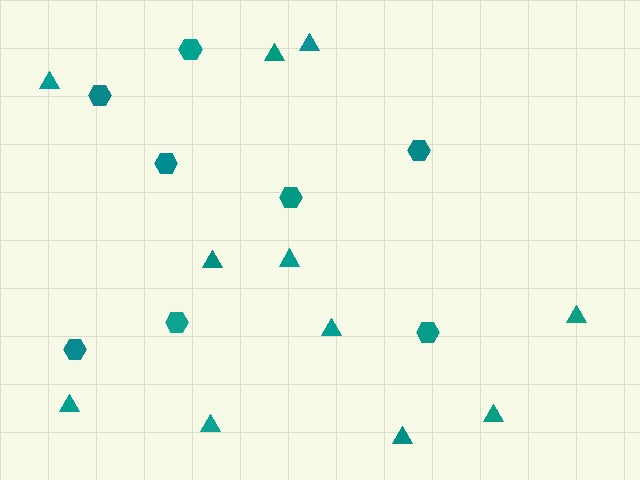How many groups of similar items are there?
There are 2 groups: one group of hexagons (8) and one group of triangles (11).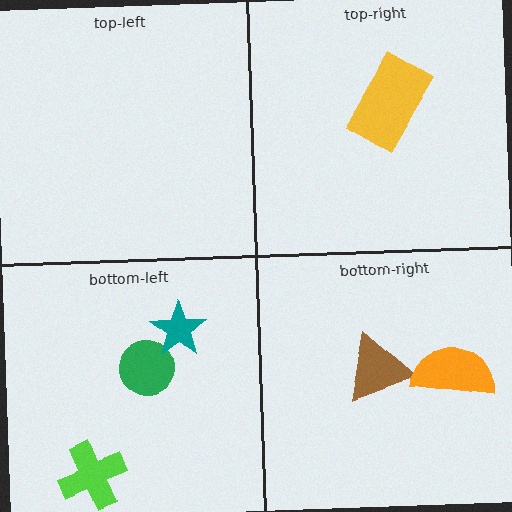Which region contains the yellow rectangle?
The top-right region.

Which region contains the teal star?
The bottom-left region.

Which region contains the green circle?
The bottom-left region.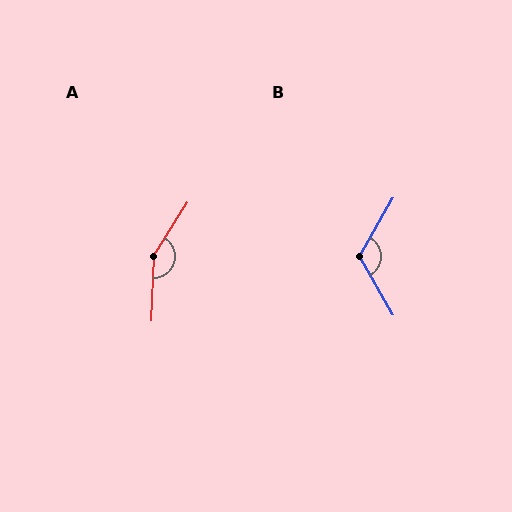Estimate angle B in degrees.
Approximately 120 degrees.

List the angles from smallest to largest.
B (120°), A (150°).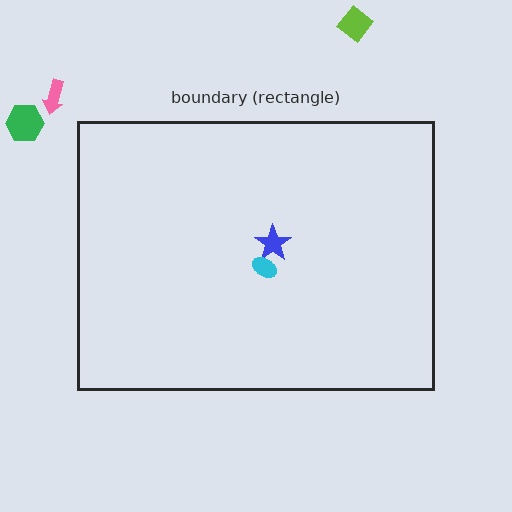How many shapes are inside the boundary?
2 inside, 3 outside.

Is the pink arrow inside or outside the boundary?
Outside.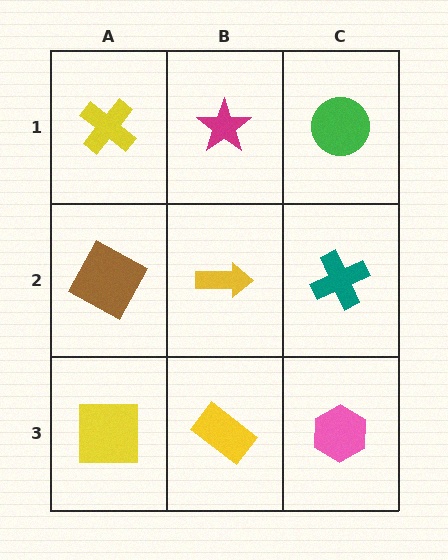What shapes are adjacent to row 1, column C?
A teal cross (row 2, column C), a magenta star (row 1, column B).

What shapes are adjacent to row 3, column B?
A yellow arrow (row 2, column B), a yellow square (row 3, column A), a pink hexagon (row 3, column C).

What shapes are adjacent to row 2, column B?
A magenta star (row 1, column B), a yellow rectangle (row 3, column B), a brown square (row 2, column A), a teal cross (row 2, column C).